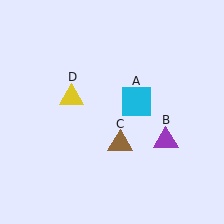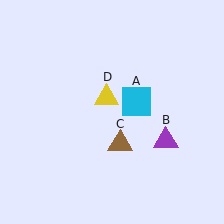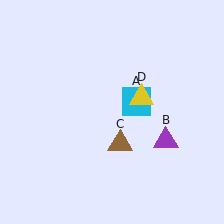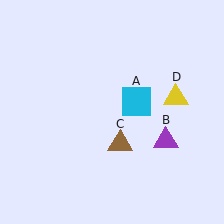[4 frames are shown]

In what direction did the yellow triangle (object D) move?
The yellow triangle (object D) moved right.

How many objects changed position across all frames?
1 object changed position: yellow triangle (object D).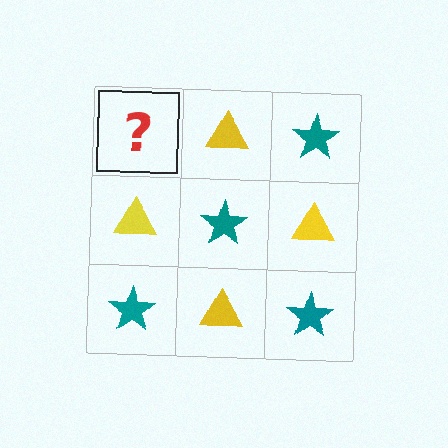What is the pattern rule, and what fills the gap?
The rule is that it alternates teal star and yellow triangle in a checkerboard pattern. The gap should be filled with a teal star.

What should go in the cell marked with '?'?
The missing cell should contain a teal star.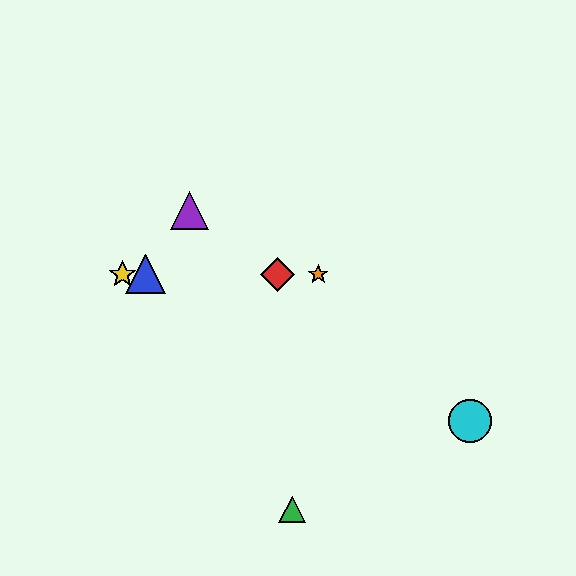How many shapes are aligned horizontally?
4 shapes (the red diamond, the blue triangle, the yellow star, the orange star) are aligned horizontally.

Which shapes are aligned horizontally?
The red diamond, the blue triangle, the yellow star, the orange star are aligned horizontally.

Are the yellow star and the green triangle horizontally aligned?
No, the yellow star is at y≈274 and the green triangle is at y≈510.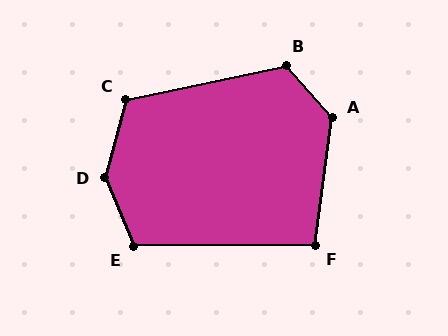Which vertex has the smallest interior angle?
F, at approximately 98 degrees.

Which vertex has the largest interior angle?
D, at approximately 142 degrees.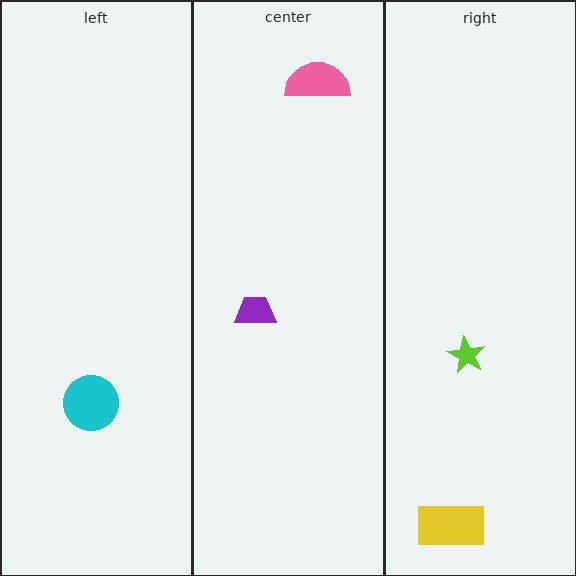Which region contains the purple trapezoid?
The center region.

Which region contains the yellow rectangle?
The right region.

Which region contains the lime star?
The right region.